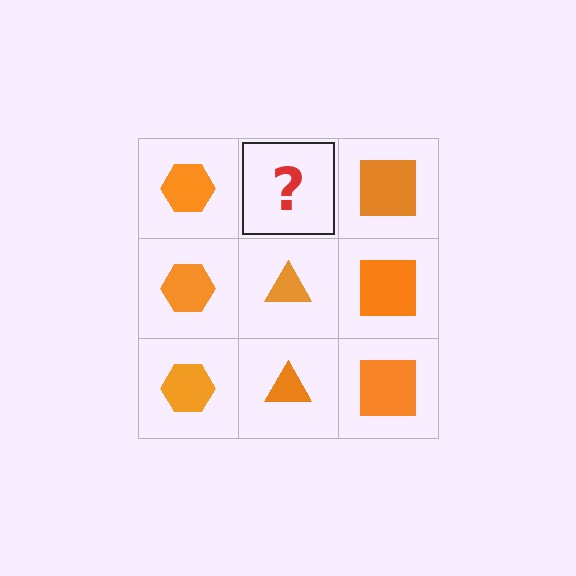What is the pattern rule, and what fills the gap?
The rule is that each column has a consistent shape. The gap should be filled with an orange triangle.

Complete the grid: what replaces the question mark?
The question mark should be replaced with an orange triangle.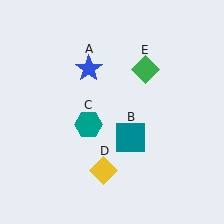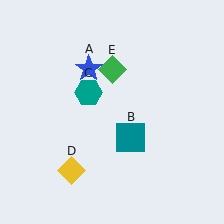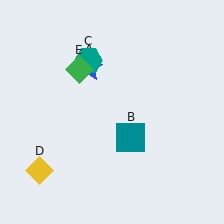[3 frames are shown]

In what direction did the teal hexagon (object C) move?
The teal hexagon (object C) moved up.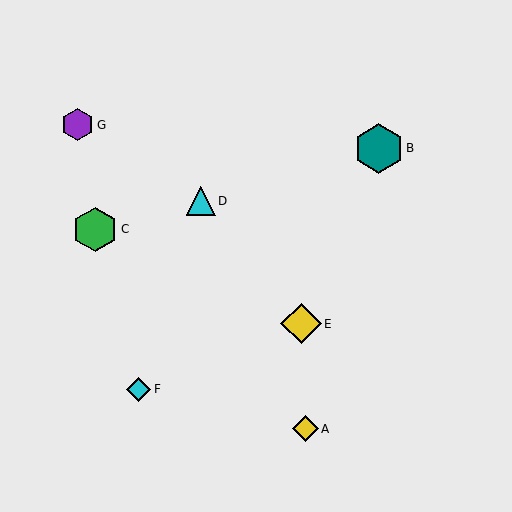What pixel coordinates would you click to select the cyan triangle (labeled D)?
Click at (201, 201) to select the cyan triangle D.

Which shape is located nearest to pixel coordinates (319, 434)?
The yellow diamond (labeled A) at (305, 429) is nearest to that location.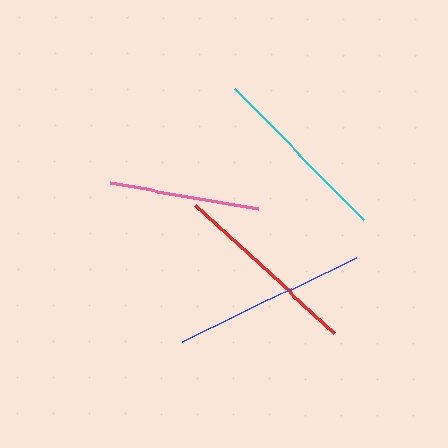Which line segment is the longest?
The blue line is the longest at approximately 193 pixels.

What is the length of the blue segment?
The blue segment is approximately 193 pixels long.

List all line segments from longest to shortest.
From longest to shortest: blue, red, cyan, pink.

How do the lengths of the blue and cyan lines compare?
The blue and cyan lines are approximately the same length.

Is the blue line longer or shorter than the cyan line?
The blue line is longer than the cyan line.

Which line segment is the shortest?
The pink line is the shortest at approximately 150 pixels.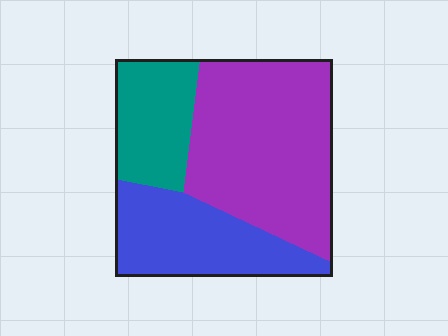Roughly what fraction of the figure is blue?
Blue covers roughly 30% of the figure.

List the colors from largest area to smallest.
From largest to smallest: purple, blue, teal.